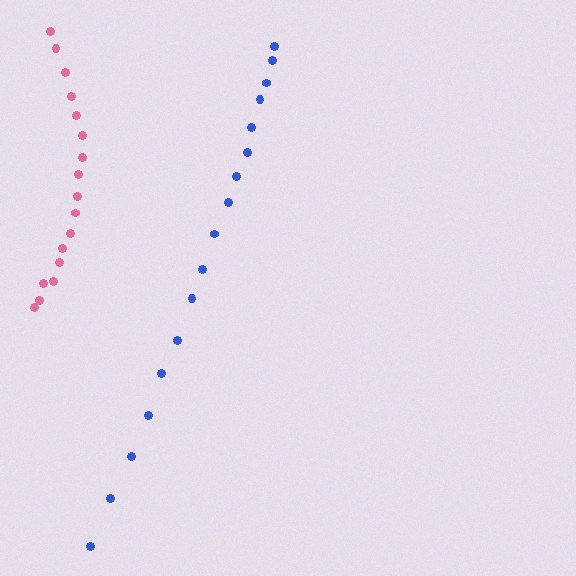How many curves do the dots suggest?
There are 2 distinct paths.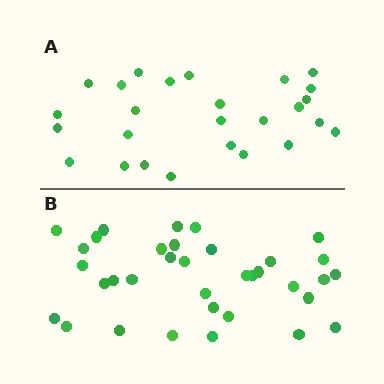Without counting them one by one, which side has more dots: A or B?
Region B (the bottom region) has more dots.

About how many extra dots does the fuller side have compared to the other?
Region B has roughly 8 or so more dots than region A.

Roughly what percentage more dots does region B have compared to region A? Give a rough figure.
About 35% more.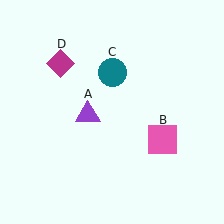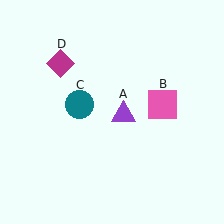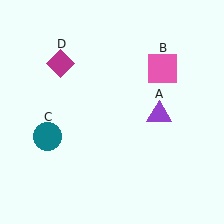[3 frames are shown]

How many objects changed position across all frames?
3 objects changed position: purple triangle (object A), pink square (object B), teal circle (object C).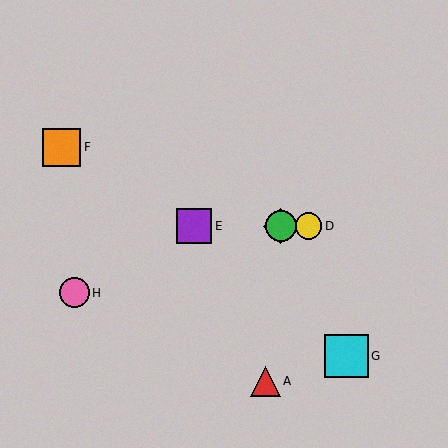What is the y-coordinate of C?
Object C is at y≈226.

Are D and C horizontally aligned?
Yes, both are at y≈226.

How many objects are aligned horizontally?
4 objects (B, C, D, E) are aligned horizontally.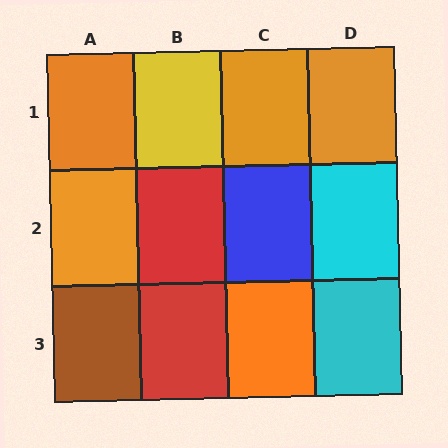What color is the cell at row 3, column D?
Cyan.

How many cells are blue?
1 cell is blue.